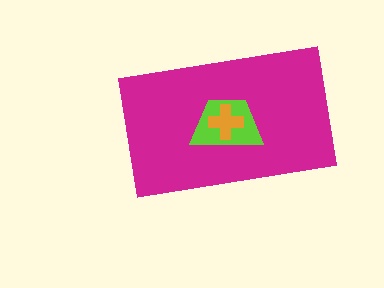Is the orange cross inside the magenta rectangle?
Yes.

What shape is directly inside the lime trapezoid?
The orange cross.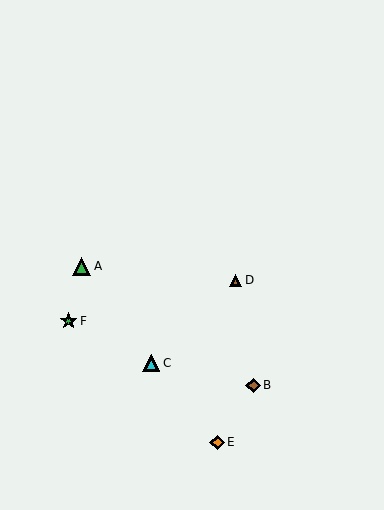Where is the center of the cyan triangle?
The center of the cyan triangle is at (151, 363).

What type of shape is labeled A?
Shape A is a green triangle.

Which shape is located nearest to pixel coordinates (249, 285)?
The brown triangle (labeled D) at (236, 280) is nearest to that location.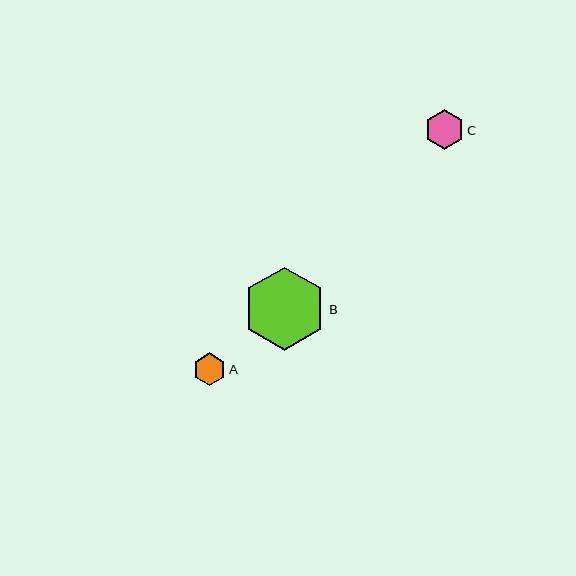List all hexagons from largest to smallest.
From largest to smallest: B, C, A.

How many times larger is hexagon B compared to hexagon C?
Hexagon B is approximately 2.1 times the size of hexagon C.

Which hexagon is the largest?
Hexagon B is the largest with a size of approximately 83 pixels.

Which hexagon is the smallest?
Hexagon A is the smallest with a size of approximately 33 pixels.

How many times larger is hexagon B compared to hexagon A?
Hexagon B is approximately 2.5 times the size of hexagon A.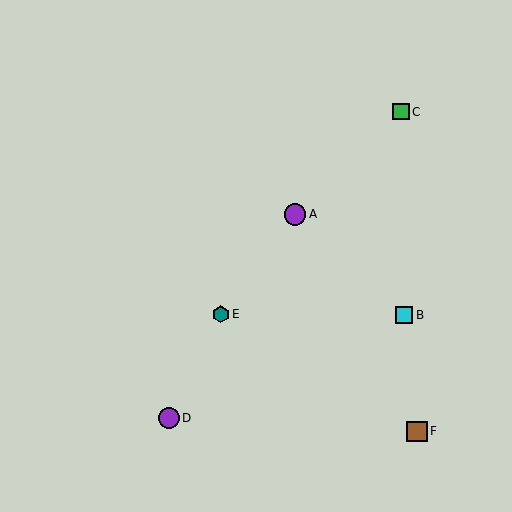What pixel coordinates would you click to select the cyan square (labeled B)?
Click at (404, 315) to select the cyan square B.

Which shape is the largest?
The purple circle (labeled A) is the largest.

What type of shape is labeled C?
Shape C is a green square.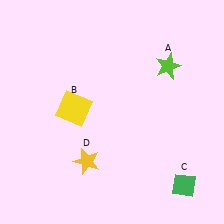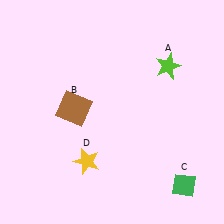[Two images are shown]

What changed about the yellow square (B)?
In Image 1, B is yellow. In Image 2, it changed to brown.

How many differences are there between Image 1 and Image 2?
There is 1 difference between the two images.